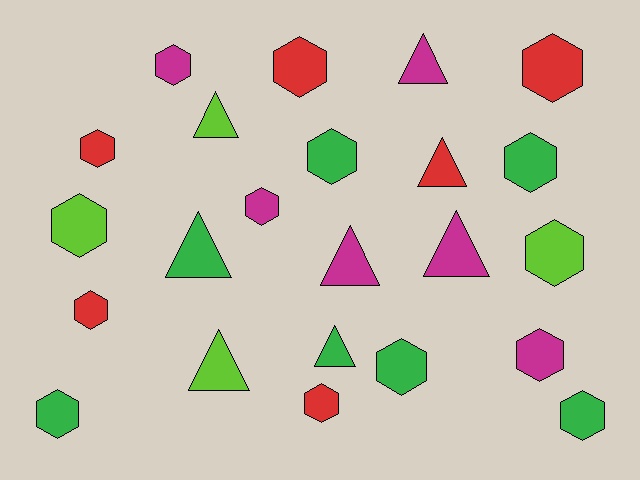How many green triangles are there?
There are 2 green triangles.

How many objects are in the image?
There are 23 objects.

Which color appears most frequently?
Green, with 7 objects.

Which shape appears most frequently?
Hexagon, with 15 objects.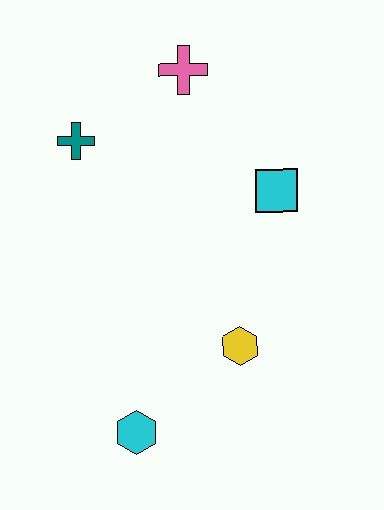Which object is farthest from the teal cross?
The cyan hexagon is farthest from the teal cross.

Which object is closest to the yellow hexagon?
The cyan hexagon is closest to the yellow hexagon.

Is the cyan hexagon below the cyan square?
Yes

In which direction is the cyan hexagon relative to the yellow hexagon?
The cyan hexagon is to the left of the yellow hexagon.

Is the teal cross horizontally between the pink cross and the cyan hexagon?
No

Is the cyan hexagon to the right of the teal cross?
Yes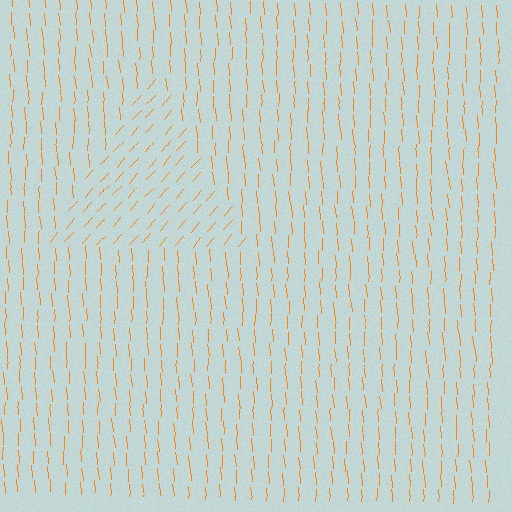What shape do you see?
I see a triangle.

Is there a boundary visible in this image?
Yes, there is a texture boundary formed by a change in line orientation.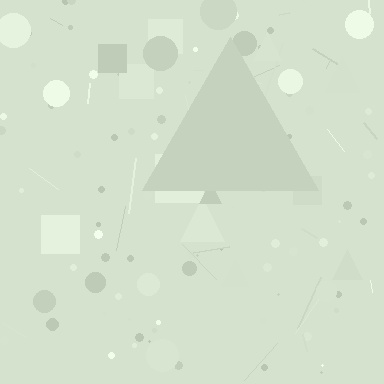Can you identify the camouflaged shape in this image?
The camouflaged shape is a triangle.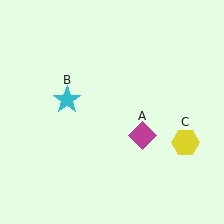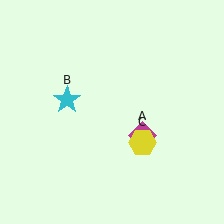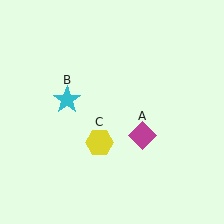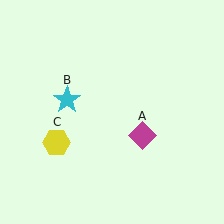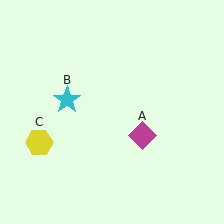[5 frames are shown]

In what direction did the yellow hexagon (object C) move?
The yellow hexagon (object C) moved left.